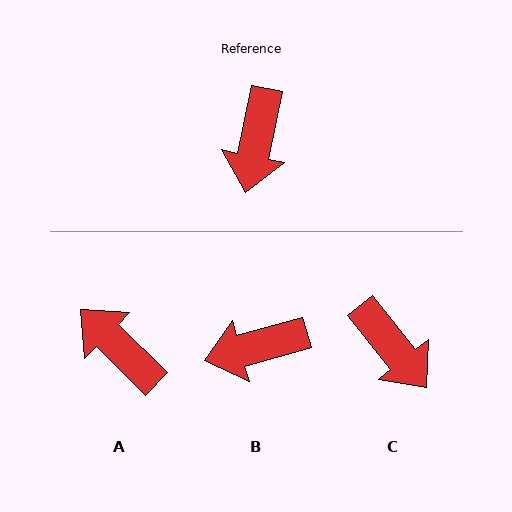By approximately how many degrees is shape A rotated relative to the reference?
Approximately 123 degrees clockwise.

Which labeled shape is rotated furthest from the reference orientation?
A, about 123 degrees away.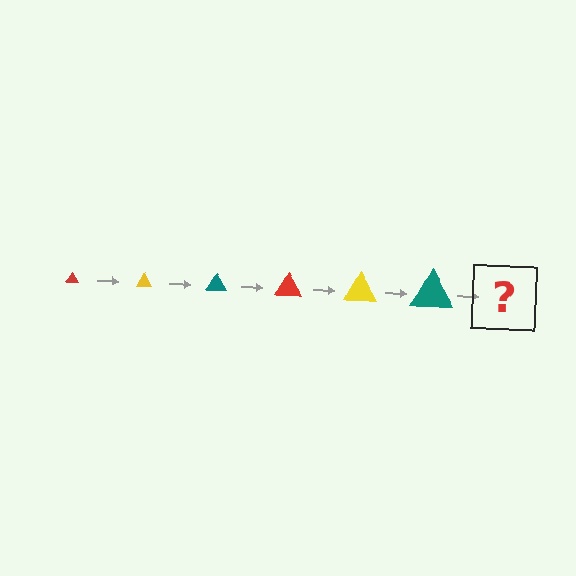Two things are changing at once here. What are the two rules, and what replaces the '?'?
The two rules are that the triangle grows larger each step and the color cycles through red, yellow, and teal. The '?' should be a red triangle, larger than the previous one.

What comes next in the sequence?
The next element should be a red triangle, larger than the previous one.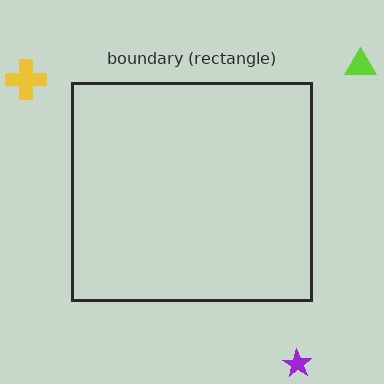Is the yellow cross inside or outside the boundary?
Outside.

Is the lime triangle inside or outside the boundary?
Outside.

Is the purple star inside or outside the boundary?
Outside.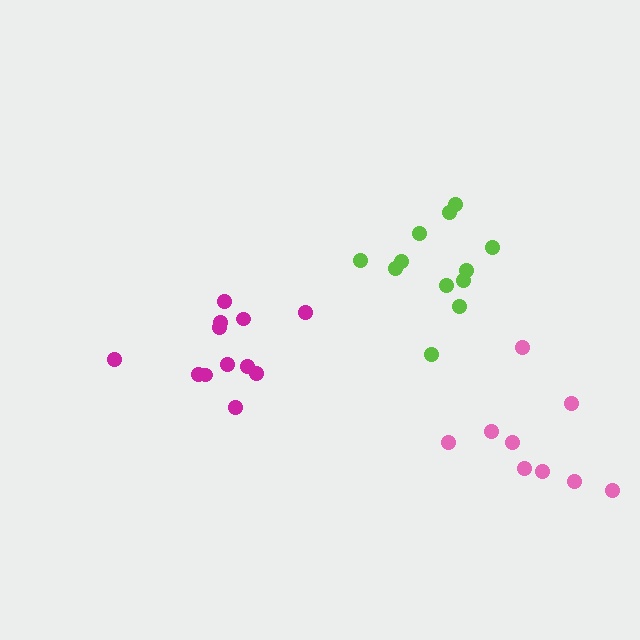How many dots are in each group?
Group 1: 12 dots, Group 2: 9 dots, Group 3: 12 dots (33 total).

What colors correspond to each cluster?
The clusters are colored: lime, pink, magenta.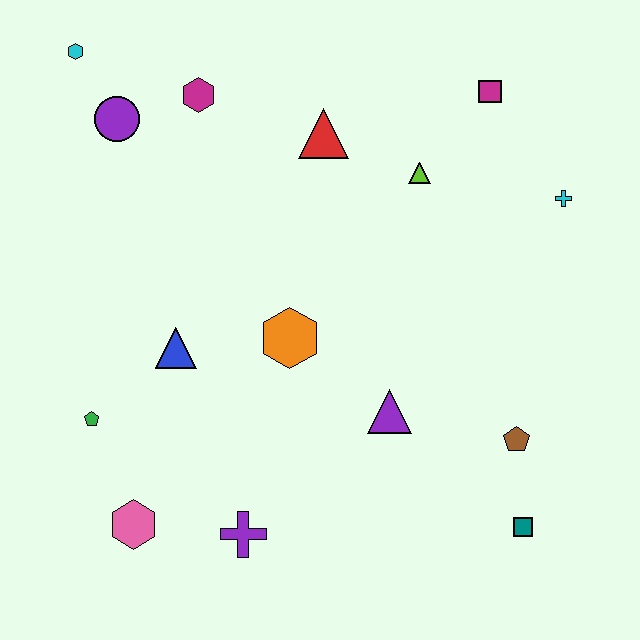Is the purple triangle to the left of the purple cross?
No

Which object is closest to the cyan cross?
The magenta square is closest to the cyan cross.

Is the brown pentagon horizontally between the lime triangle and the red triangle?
No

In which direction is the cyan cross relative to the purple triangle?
The cyan cross is above the purple triangle.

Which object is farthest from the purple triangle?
The cyan hexagon is farthest from the purple triangle.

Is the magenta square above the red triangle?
Yes